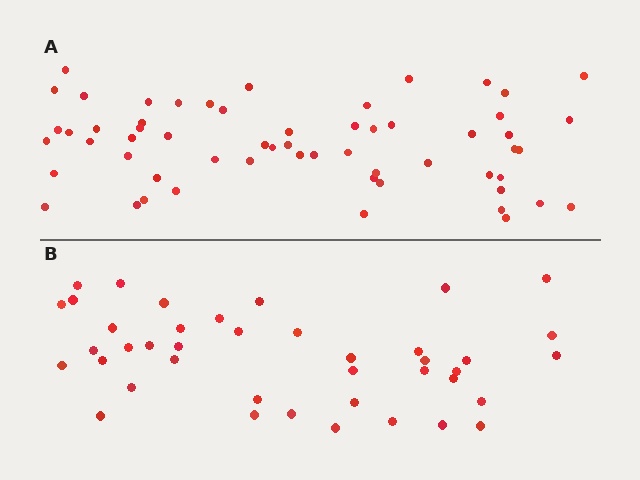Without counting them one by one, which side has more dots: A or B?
Region A (the top region) has more dots.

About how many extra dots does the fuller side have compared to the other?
Region A has approximately 20 more dots than region B.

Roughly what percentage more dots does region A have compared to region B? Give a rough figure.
About 45% more.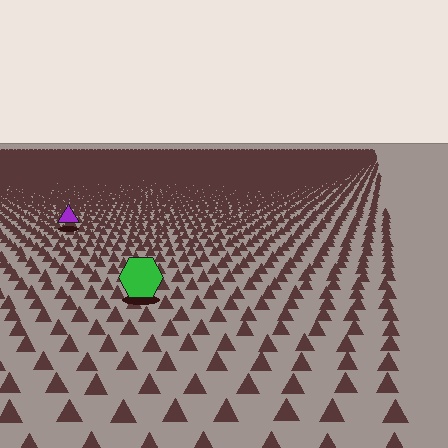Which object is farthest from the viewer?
The purple triangle is farthest from the viewer. It appears smaller and the ground texture around it is denser.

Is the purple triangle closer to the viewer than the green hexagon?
No. The green hexagon is closer — you can tell from the texture gradient: the ground texture is coarser near it.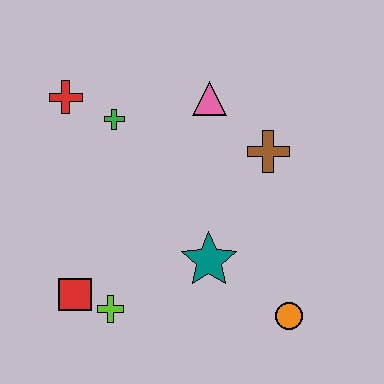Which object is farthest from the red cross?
The orange circle is farthest from the red cross.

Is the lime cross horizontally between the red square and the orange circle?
Yes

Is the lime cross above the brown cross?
No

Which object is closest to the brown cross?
The pink triangle is closest to the brown cross.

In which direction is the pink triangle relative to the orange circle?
The pink triangle is above the orange circle.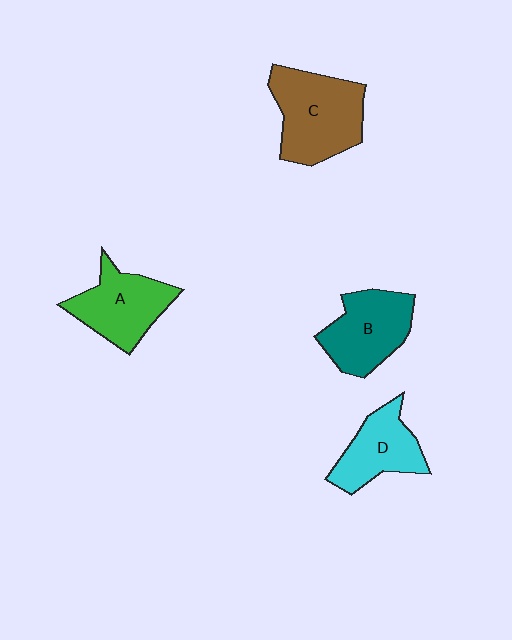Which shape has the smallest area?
Shape D (cyan).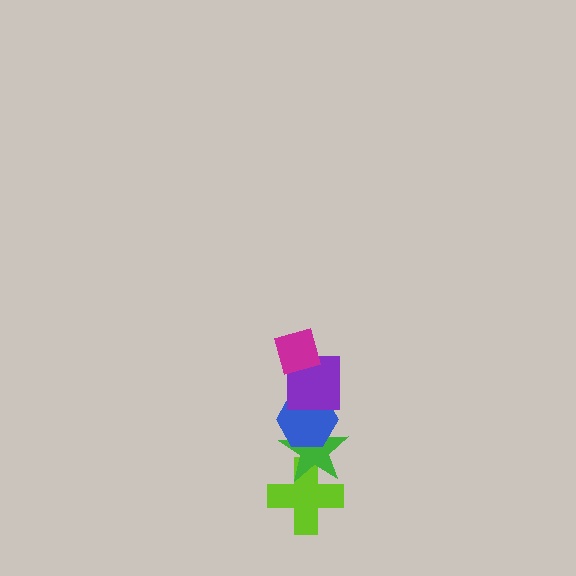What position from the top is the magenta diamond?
The magenta diamond is 1st from the top.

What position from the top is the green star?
The green star is 4th from the top.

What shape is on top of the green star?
The blue hexagon is on top of the green star.